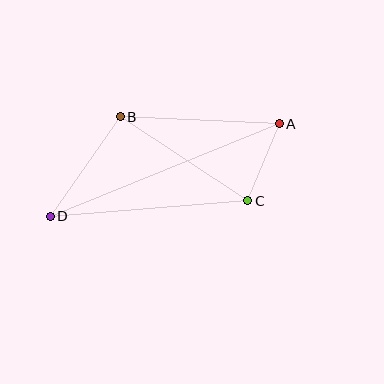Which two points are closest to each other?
Points A and C are closest to each other.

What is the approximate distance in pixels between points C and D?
The distance between C and D is approximately 198 pixels.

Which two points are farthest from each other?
Points A and D are farthest from each other.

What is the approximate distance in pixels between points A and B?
The distance between A and B is approximately 159 pixels.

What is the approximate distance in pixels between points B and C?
The distance between B and C is approximately 153 pixels.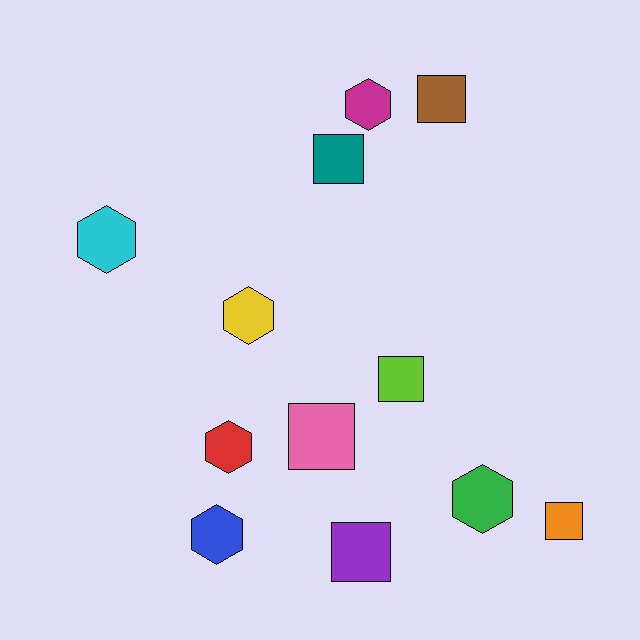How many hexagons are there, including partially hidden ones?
There are 6 hexagons.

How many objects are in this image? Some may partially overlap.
There are 12 objects.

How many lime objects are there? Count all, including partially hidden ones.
There is 1 lime object.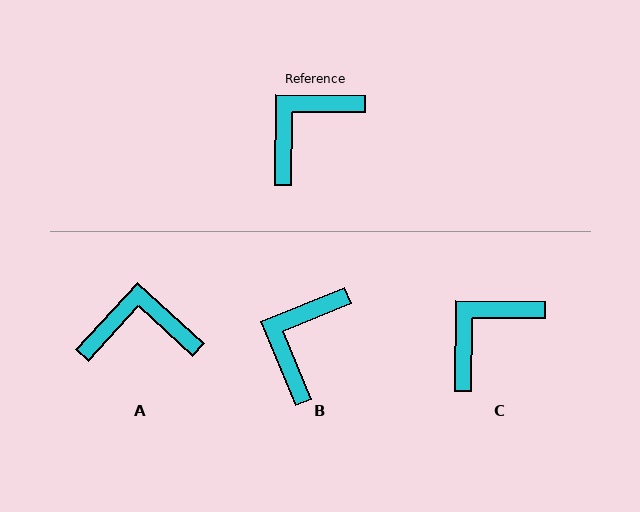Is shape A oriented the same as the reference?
No, it is off by about 42 degrees.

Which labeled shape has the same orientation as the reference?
C.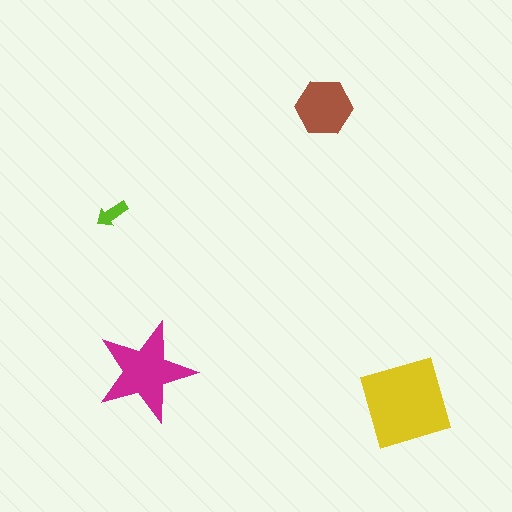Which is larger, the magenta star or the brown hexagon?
The magenta star.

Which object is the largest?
The yellow diamond.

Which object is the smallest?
The lime arrow.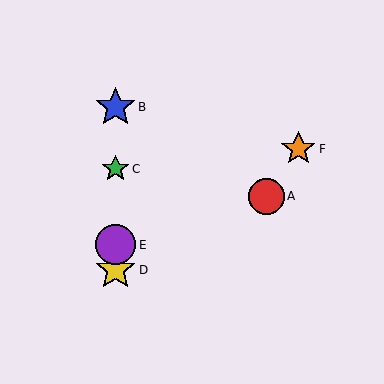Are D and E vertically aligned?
Yes, both are at x≈116.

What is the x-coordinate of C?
Object C is at x≈116.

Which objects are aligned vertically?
Objects B, C, D, E are aligned vertically.